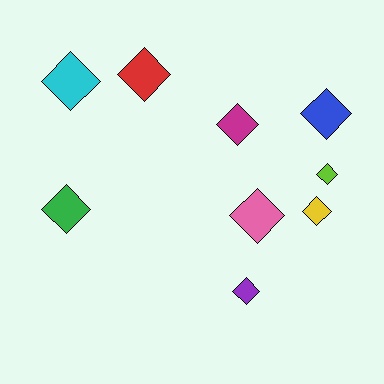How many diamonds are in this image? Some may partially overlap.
There are 9 diamonds.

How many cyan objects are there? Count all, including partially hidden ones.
There is 1 cyan object.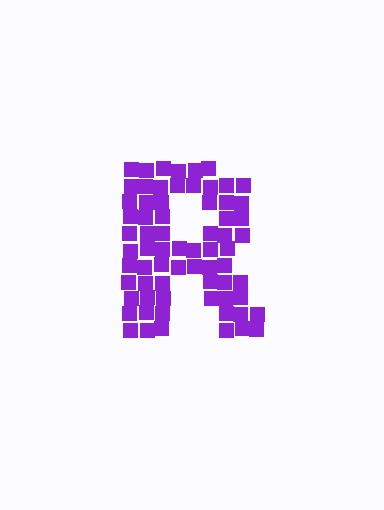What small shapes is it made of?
It is made of small squares.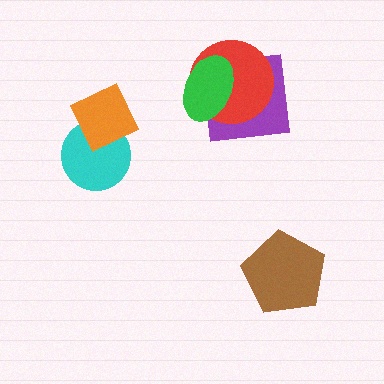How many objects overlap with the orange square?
1 object overlaps with the orange square.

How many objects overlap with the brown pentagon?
0 objects overlap with the brown pentagon.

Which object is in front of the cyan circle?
The orange square is in front of the cyan circle.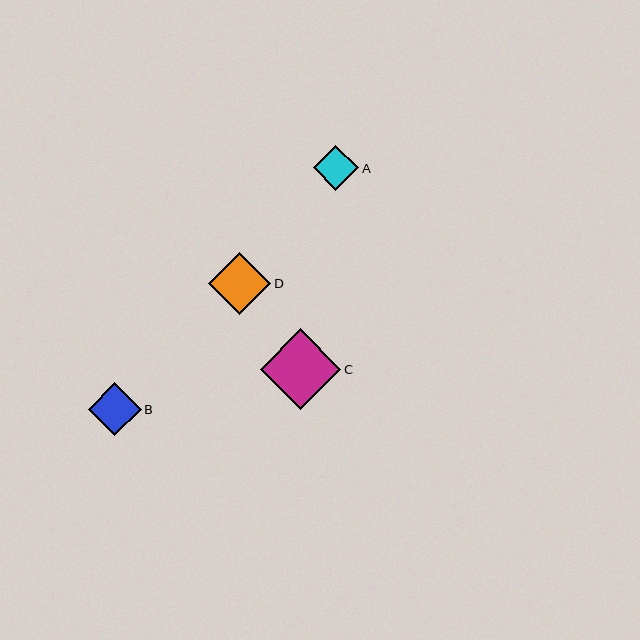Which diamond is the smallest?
Diamond A is the smallest with a size of approximately 45 pixels.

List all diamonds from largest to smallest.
From largest to smallest: C, D, B, A.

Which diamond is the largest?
Diamond C is the largest with a size of approximately 80 pixels.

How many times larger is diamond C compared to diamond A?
Diamond C is approximately 1.8 times the size of diamond A.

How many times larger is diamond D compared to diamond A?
Diamond D is approximately 1.4 times the size of diamond A.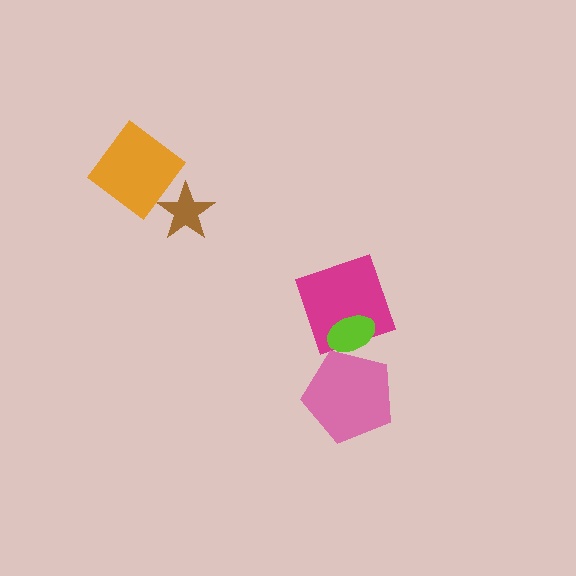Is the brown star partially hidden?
Yes, it is partially covered by another shape.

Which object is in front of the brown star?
The orange diamond is in front of the brown star.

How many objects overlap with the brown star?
1 object overlaps with the brown star.